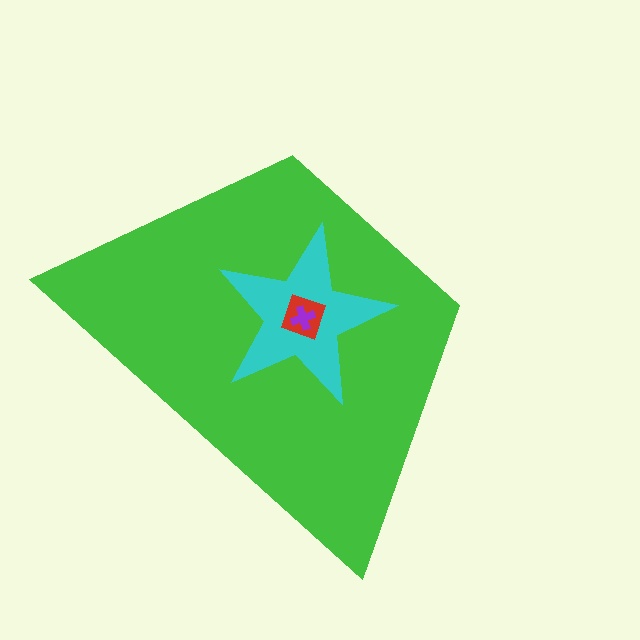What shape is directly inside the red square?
The purple cross.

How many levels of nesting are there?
4.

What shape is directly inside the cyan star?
The red square.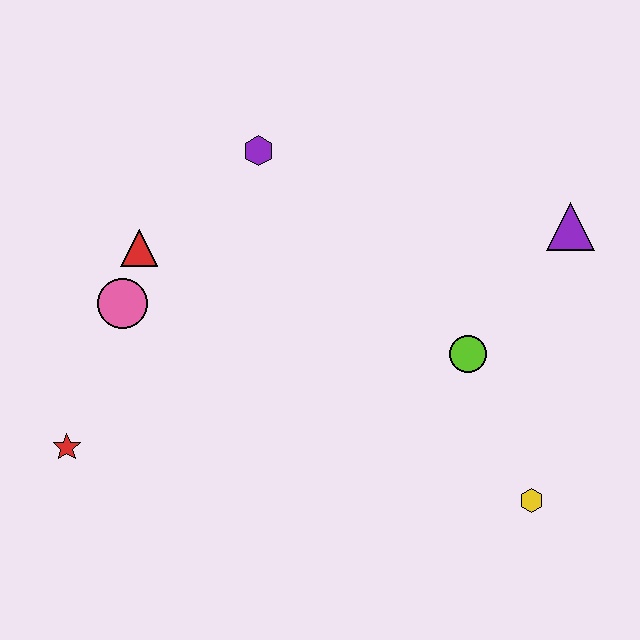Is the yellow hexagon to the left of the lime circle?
No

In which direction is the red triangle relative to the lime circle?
The red triangle is to the left of the lime circle.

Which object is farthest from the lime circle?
The red star is farthest from the lime circle.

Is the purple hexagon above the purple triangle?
Yes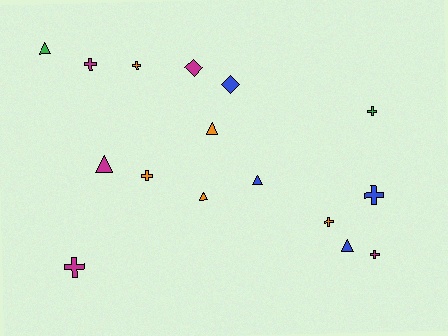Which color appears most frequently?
Magenta, with 5 objects.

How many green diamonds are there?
There are no green diamonds.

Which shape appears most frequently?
Cross, with 8 objects.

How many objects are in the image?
There are 16 objects.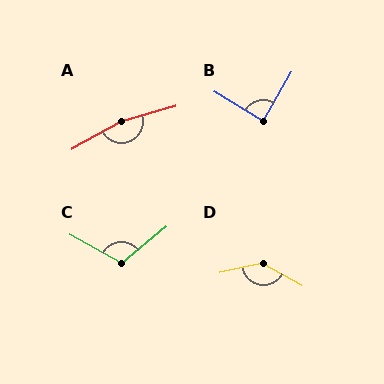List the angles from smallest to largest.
B (89°), C (111°), D (139°), A (167°).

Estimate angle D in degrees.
Approximately 139 degrees.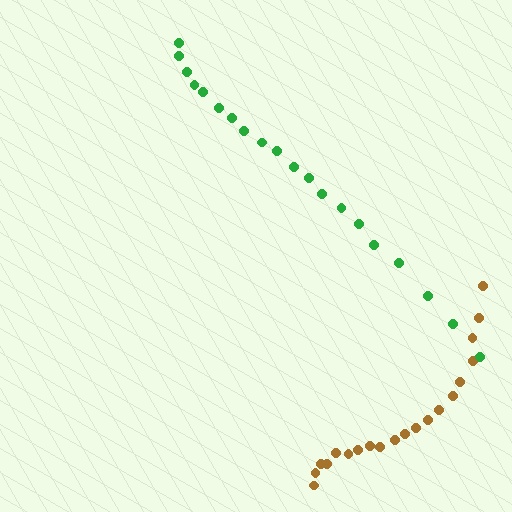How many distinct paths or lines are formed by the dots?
There are 2 distinct paths.